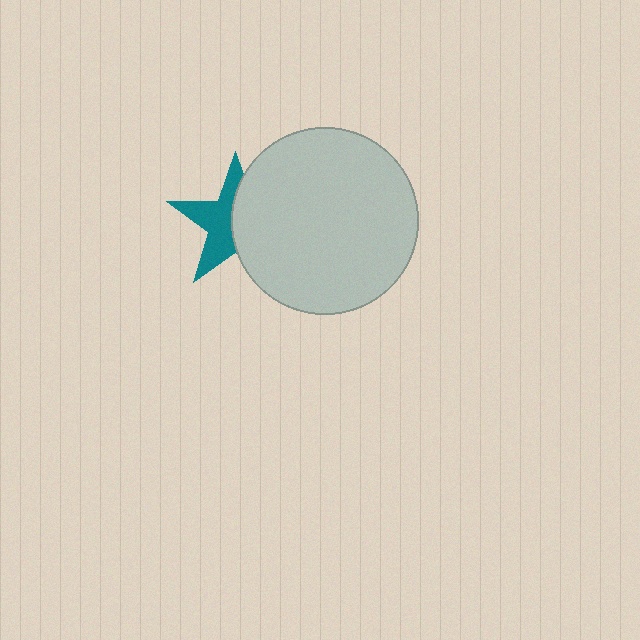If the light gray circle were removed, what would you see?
You would see the complete teal star.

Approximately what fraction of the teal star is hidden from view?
Roughly 51% of the teal star is hidden behind the light gray circle.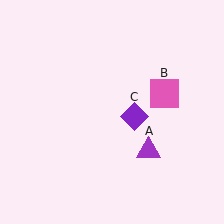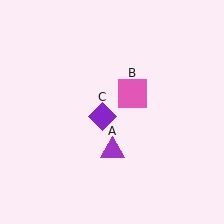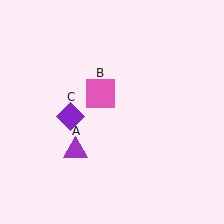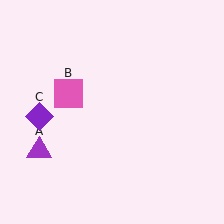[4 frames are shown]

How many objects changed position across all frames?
3 objects changed position: purple triangle (object A), pink square (object B), purple diamond (object C).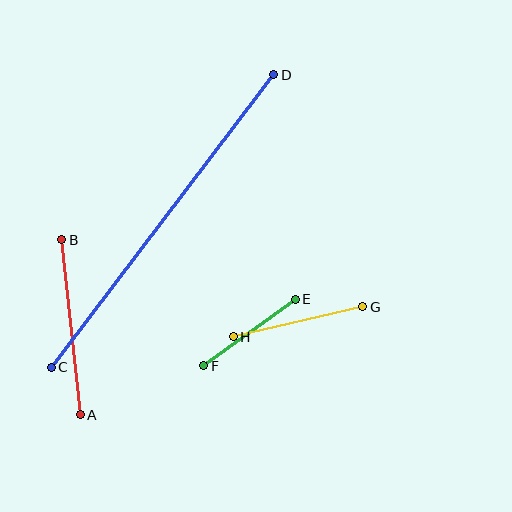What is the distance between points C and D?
The distance is approximately 367 pixels.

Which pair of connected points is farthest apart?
Points C and D are farthest apart.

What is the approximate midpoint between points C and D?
The midpoint is at approximately (162, 221) pixels.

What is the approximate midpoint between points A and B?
The midpoint is at approximately (71, 327) pixels.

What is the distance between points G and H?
The distance is approximately 133 pixels.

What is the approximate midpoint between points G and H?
The midpoint is at approximately (298, 322) pixels.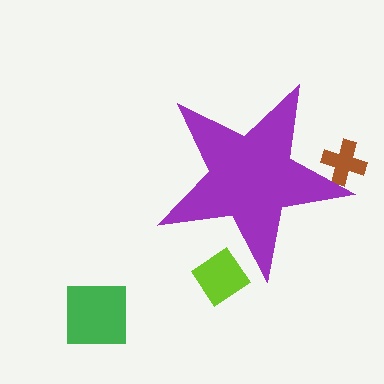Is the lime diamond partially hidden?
Yes, the lime diamond is partially hidden behind the purple star.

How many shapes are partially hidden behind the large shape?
2 shapes are partially hidden.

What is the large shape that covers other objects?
A purple star.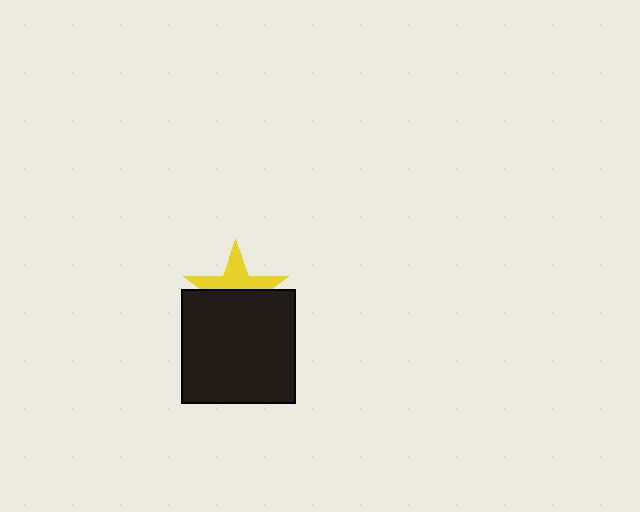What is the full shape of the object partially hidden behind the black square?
The partially hidden object is a yellow star.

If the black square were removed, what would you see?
You would see the complete yellow star.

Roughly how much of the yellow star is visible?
About half of it is visible (roughly 47%).